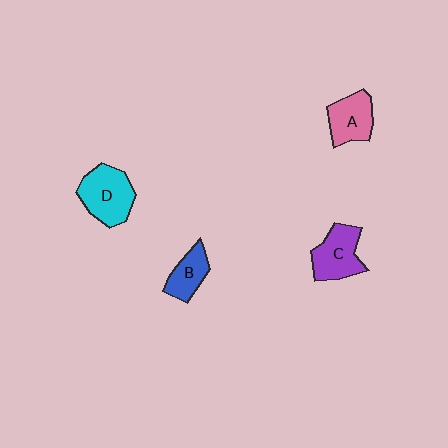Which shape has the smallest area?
Shape B (blue).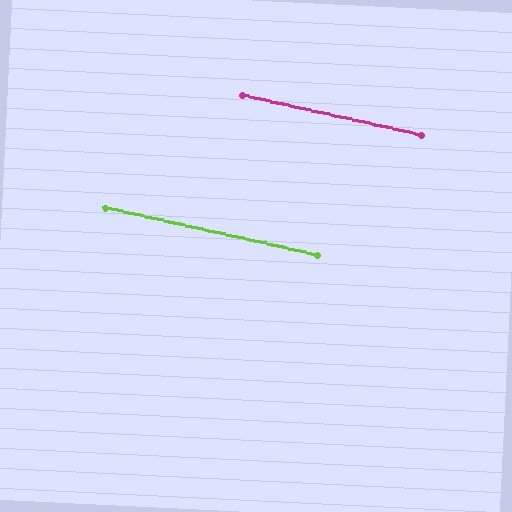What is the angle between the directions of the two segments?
Approximately 0 degrees.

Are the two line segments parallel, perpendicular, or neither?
Parallel — their directions differ by only 0.2°.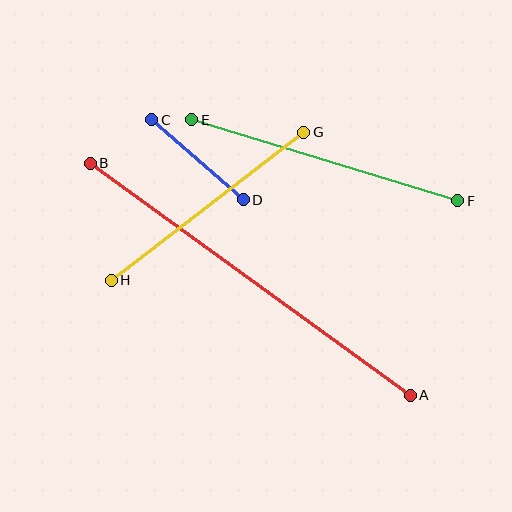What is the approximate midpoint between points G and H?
The midpoint is at approximately (207, 206) pixels.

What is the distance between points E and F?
The distance is approximately 278 pixels.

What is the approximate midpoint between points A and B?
The midpoint is at approximately (250, 279) pixels.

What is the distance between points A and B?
The distance is approximately 395 pixels.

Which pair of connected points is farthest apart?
Points A and B are farthest apart.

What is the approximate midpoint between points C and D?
The midpoint is at approximately (197, 160) pixels.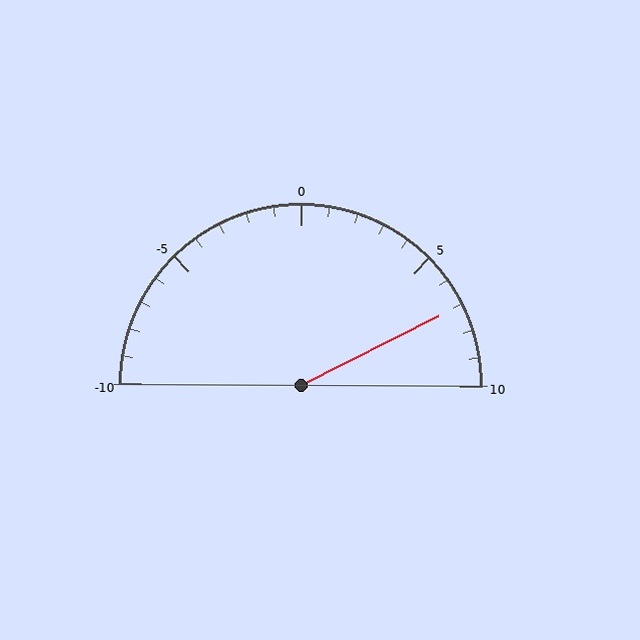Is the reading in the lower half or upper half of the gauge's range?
The reading is in the upper half of the range (-10 to 10).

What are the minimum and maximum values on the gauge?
The gauge ranges from -10 to 10.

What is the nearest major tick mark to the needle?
The nearest major tick mark is 5.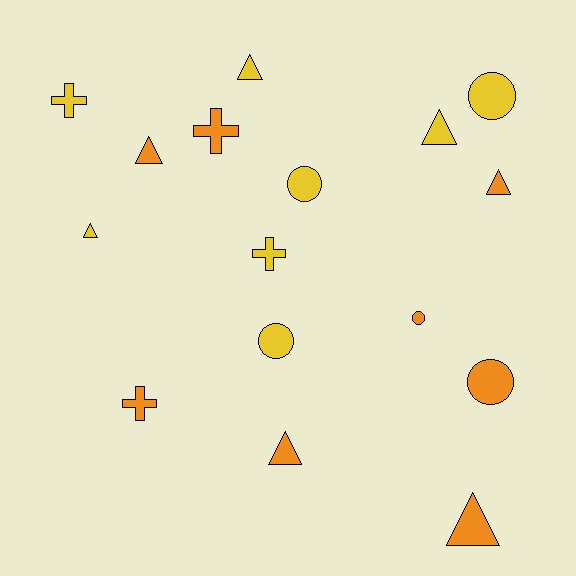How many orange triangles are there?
There are 4 orange triangles.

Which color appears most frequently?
Orange, with 8 objects.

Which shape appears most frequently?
Triangle, with 7 objects.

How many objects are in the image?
There are 16 objects.